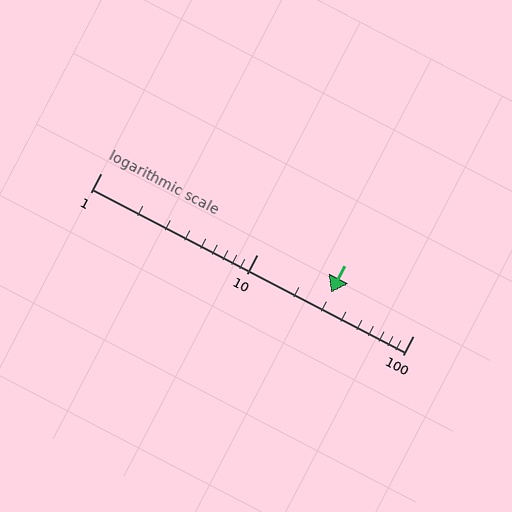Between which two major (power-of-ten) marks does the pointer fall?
The pointer is between 10 and 100.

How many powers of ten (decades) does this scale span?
The scale spans 2 decades, from 1 to 100.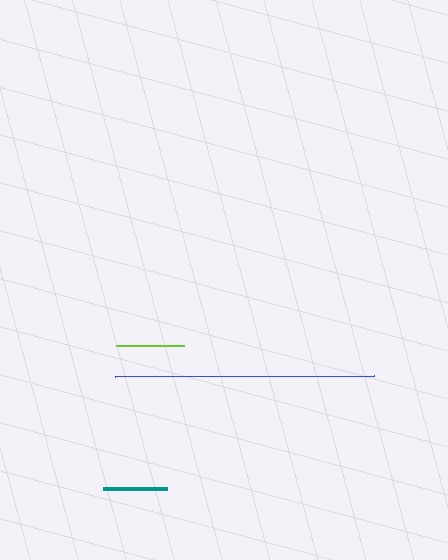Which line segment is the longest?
The blue line is the longest at approximately 258 pixels.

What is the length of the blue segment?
The blue segment is approximately 258 pixels long.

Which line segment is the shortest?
The teal line is the shortest at approximately 65 pixels.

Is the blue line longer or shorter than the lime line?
The blue line is longer than the lime line.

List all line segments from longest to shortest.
From longest to shortest: blue, lime, teal.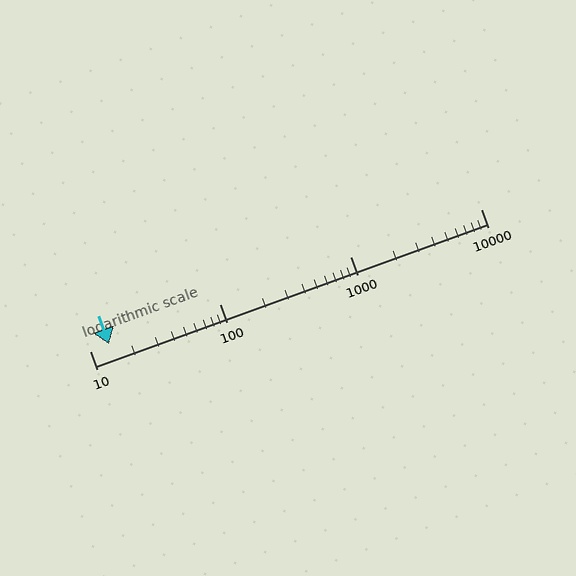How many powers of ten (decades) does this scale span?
The scale spans 3 decades, from 10 to 10000.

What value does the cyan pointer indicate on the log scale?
The pointer indicates approximately 14.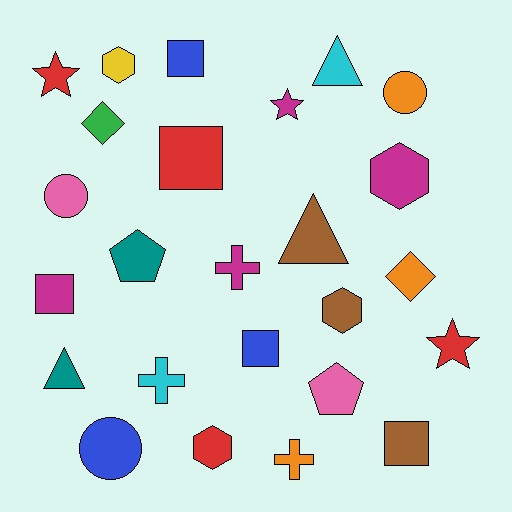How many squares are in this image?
There are 5 squares.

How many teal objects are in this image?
There are 2 teal objects.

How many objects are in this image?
There are 25 objects.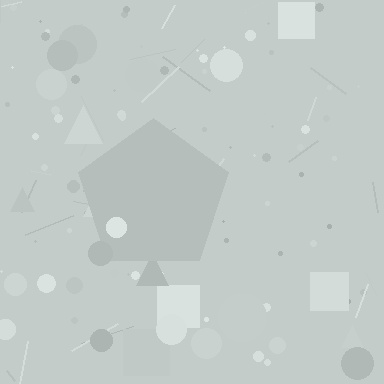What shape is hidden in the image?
A pentagon is hidden in the image.